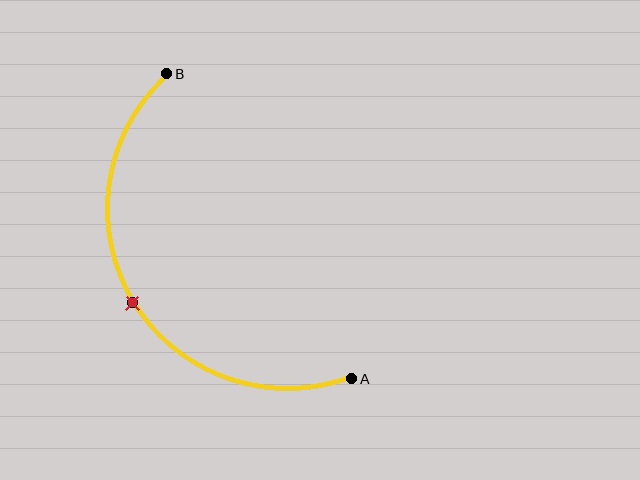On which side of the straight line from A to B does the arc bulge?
The arc bulges to the left of the straight line connecting A and B.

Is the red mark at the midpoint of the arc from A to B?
Yes. The red mark lies on the arc at equal arc-length from both A and B — it is the arc midpoint.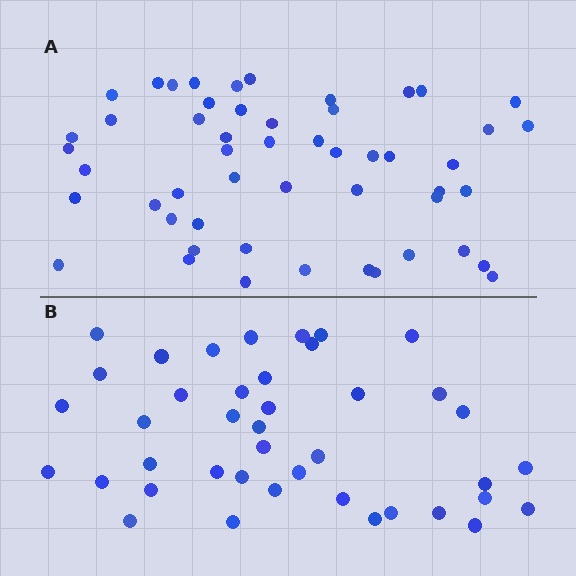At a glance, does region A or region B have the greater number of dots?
Region A (the top region) has more dots.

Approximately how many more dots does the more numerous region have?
Region A has roughly 12 or so more dots than region B.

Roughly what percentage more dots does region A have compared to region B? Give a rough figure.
About 25% more.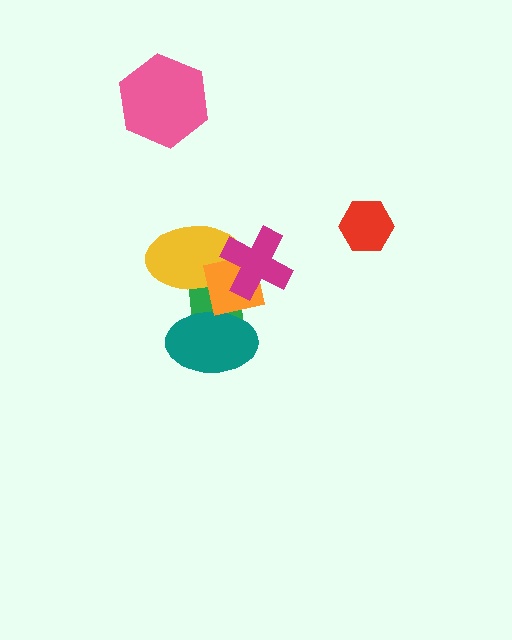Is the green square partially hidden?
Yes, it is partially covered by another shape.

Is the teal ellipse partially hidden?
Yes, it is partially covered by another shape.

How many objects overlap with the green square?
3 objects overlap with the green square.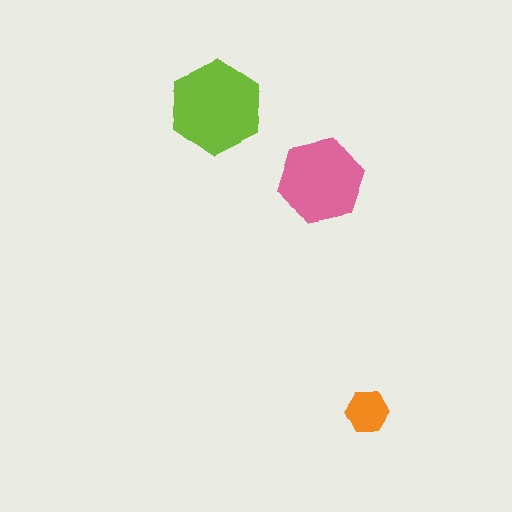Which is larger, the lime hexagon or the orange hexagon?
The lime one.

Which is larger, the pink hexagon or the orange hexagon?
The pink one.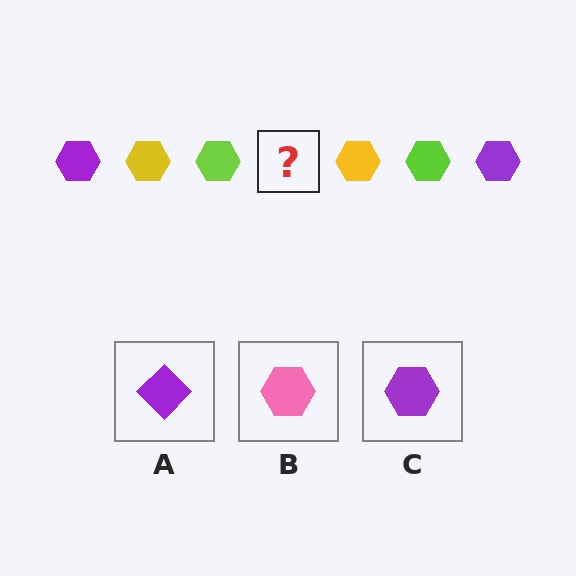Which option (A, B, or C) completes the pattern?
C.